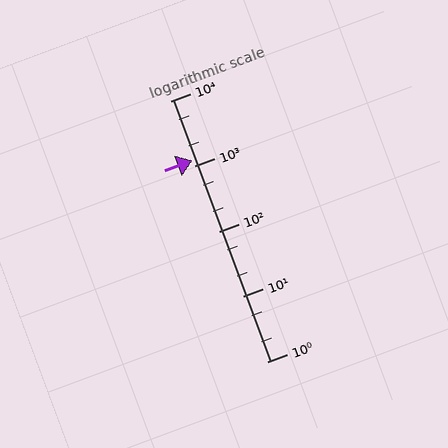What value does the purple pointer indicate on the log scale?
The pointer indicates approximately 1200.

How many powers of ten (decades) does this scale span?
The scale spans 4 decades, from 1 to 10000.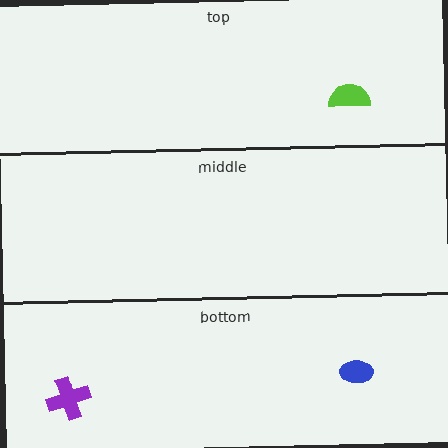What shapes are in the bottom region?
The purple cross, the blue ellipse.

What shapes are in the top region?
The lime semicircle.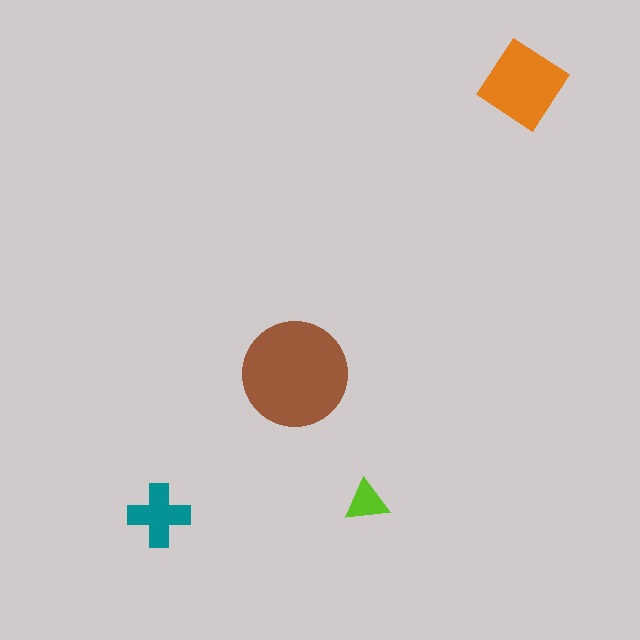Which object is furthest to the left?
The teal cross is leftmost.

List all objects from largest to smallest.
The brown circle, the orange diamond, the teal cross, the lime triangle.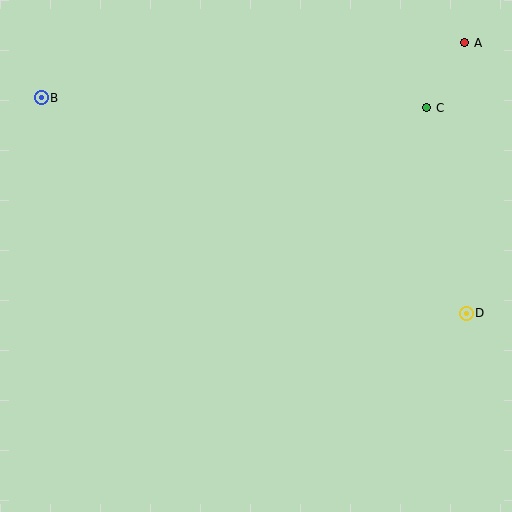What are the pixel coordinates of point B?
Point B is at (41, 98).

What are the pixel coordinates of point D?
Point D is at (466, 313).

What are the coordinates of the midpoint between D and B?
The midpoint between D and B is at (254, 206).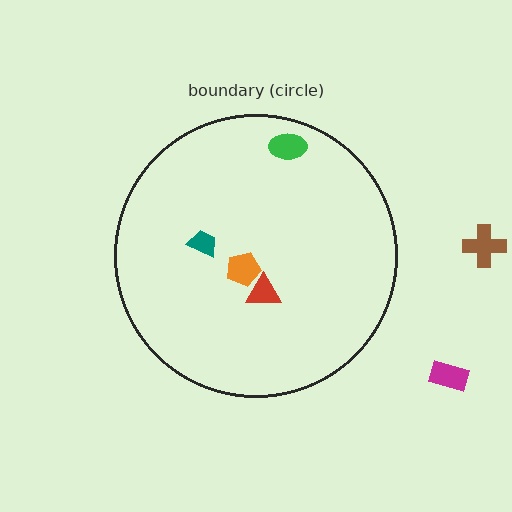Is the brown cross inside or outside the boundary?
Outside.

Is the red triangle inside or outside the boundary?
Inside.